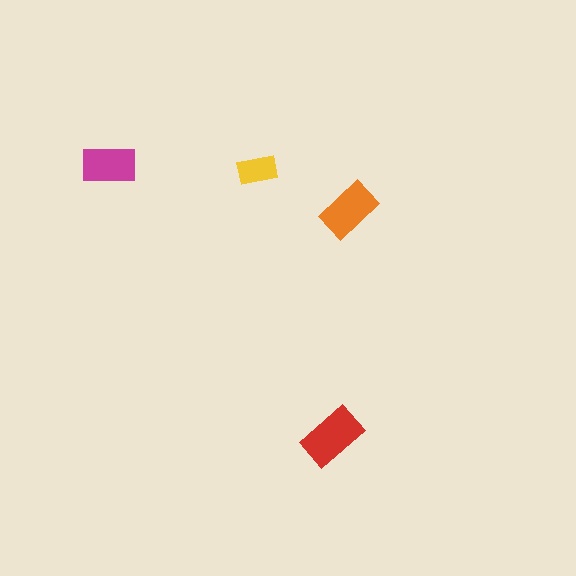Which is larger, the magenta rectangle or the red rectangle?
The red one.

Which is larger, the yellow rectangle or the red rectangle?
The red one.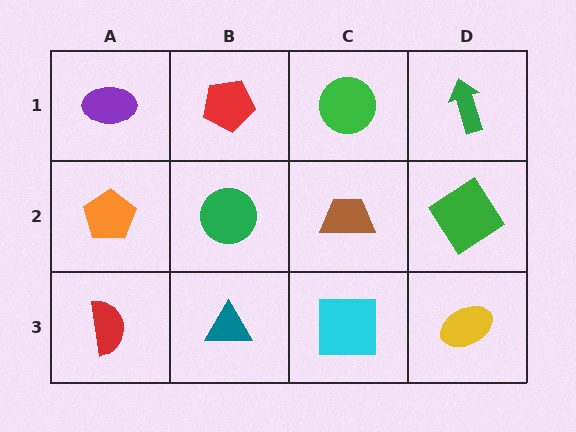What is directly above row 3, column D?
A green diamond.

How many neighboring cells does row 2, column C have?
4.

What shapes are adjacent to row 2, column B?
A red pentagon (row 1, column B), a teal triangle (row 3, column B), an orange pentagon (row 2, column A), a brown trapezoid (row 2, column C).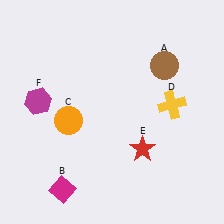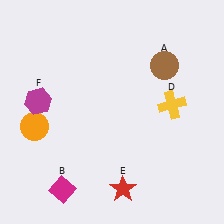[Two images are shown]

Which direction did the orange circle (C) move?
The orange circle (C) moved left.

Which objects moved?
The objects that moved are: the orange circle (C), the red star (E).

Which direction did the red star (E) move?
The red star (E) moved down.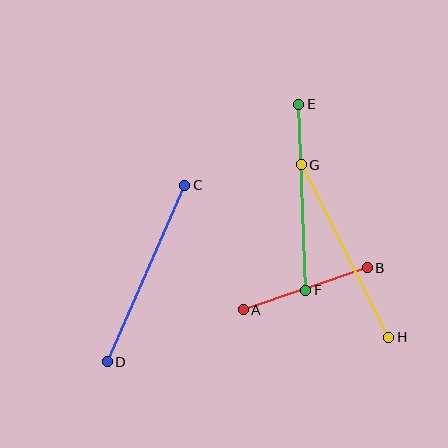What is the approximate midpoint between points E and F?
The midpoint is at approximately (302, 197) pixels.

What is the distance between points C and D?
The distance is approximately 193 pixels.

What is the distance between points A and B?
The distance is approximately 131 pixels.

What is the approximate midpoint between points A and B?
The midpoint is at approximately (305, 289) pixels.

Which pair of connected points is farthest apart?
Points G and H are farthest apart.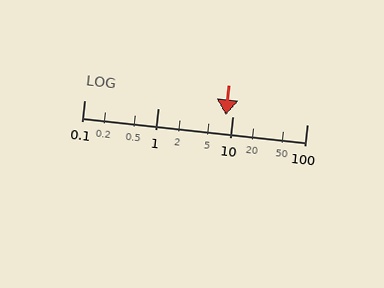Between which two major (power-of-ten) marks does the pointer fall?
The pointer is between 1 and 10.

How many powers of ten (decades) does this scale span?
The scale spans 3 decades, from 0.1 to 100.